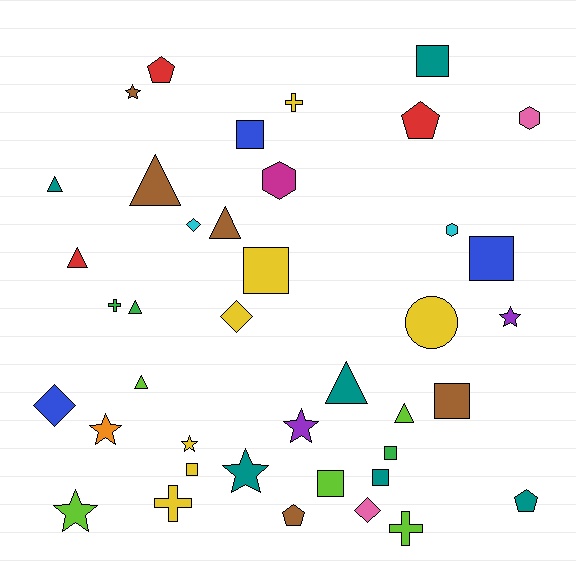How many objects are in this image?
There are 40 objects.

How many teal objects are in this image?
There are 6 teal objects.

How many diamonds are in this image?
There are 4 diamonds.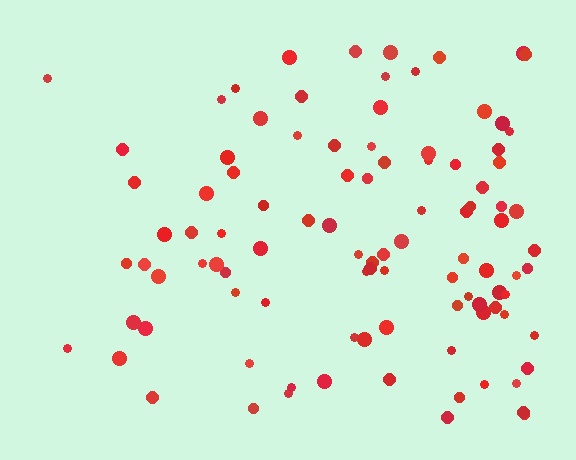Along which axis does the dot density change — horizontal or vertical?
Horizontal.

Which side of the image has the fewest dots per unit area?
The left.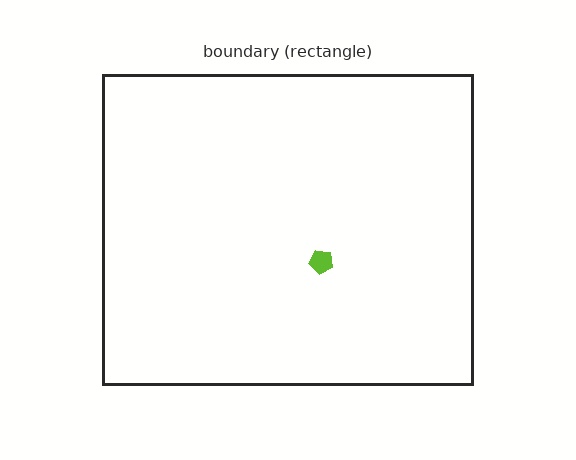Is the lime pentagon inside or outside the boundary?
Inside.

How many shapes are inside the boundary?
1 inside, 0 outside.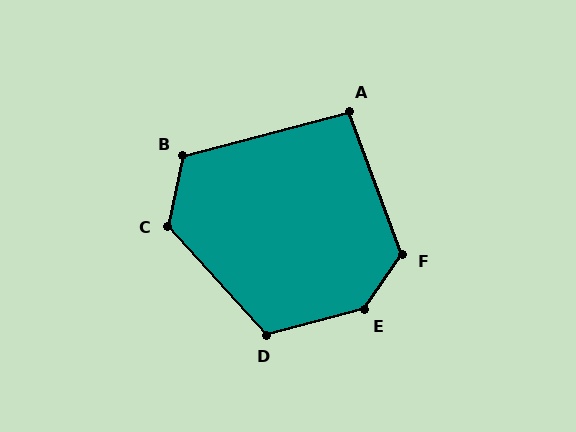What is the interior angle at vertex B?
Approximately 117 degrees (obtuse).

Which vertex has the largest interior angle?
E, at approximately 139 degrees.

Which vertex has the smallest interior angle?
A, at approximately 96 degrees.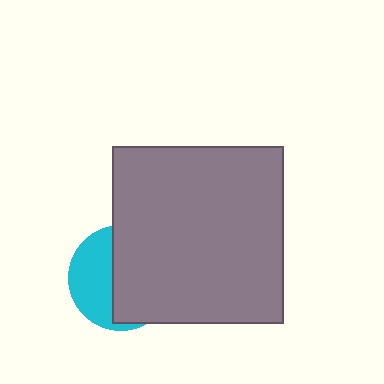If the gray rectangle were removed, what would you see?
You would see the complete cyan circle.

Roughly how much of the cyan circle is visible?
A small part of it is visible (roughly 41%).